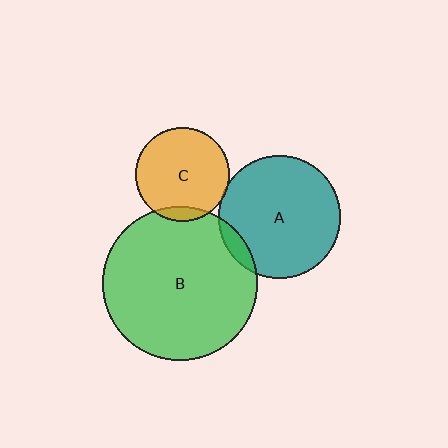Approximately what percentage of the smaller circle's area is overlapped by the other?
Approximately 10%.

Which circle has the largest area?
Circle B (green).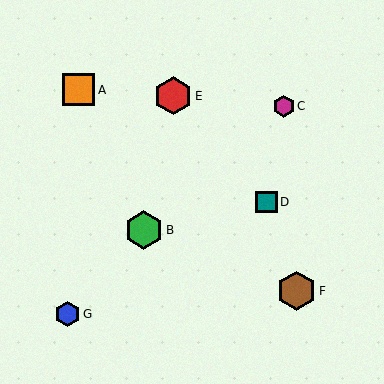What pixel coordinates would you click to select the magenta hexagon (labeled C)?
Click at (284, 106) to select the magenta hexagon C.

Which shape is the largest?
The brown hexagon (labeled F) is the largest.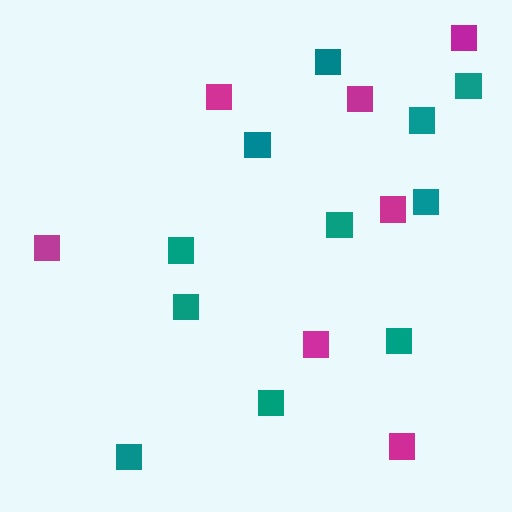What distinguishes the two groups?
There are 2 groups: one group of teal squares (11) and one group of magenta squares (7).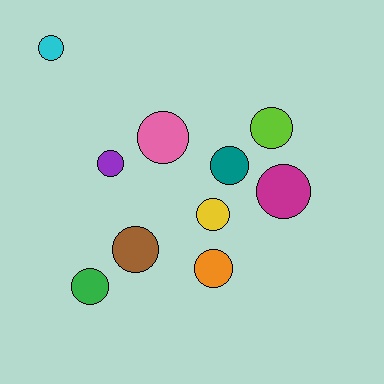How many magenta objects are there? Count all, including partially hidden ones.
There is 1 magenta object.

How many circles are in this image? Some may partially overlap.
There are 10 circles.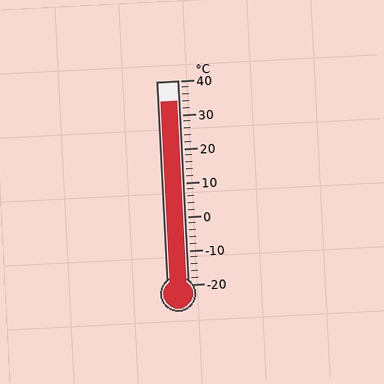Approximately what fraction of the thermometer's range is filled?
The thermometer is filled to approximately 90% of its range.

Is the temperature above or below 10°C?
The temperature is above 10°C.